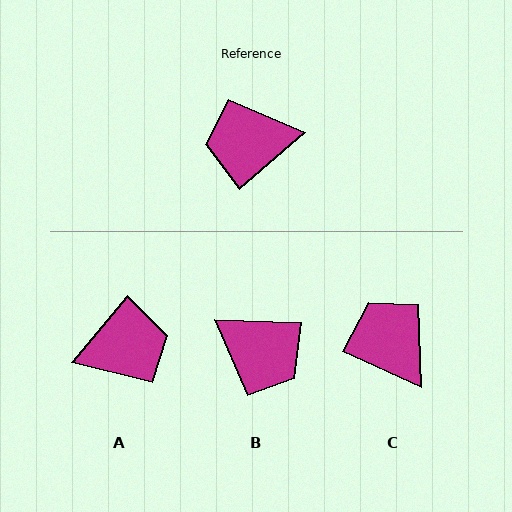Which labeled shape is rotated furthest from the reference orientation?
A, about 171 degrees away.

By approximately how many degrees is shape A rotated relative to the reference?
Approximately 171 degrees clockwise.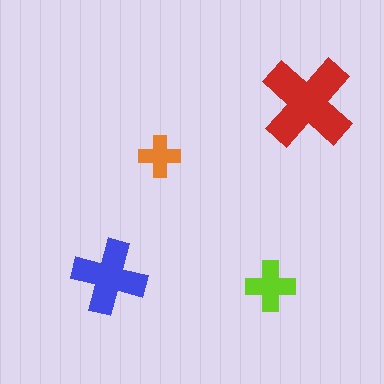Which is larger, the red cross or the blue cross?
The red one.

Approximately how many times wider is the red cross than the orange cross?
About 2.5 times wider.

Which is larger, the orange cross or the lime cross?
The lime one.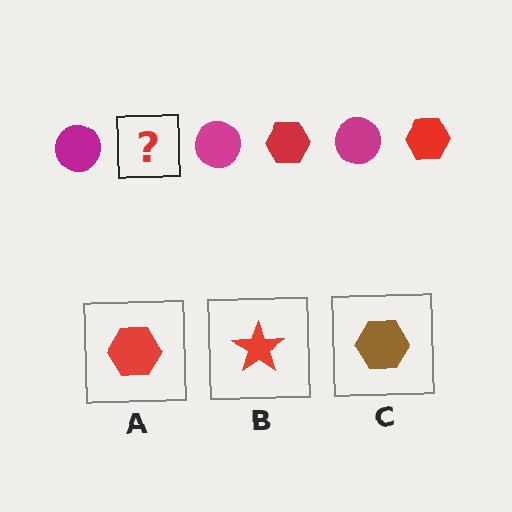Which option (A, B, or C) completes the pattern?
A.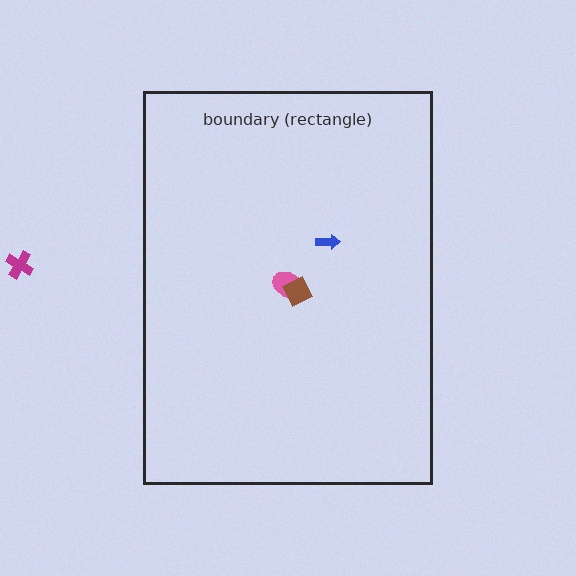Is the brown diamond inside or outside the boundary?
Inside.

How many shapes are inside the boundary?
3 inside, 1 outside.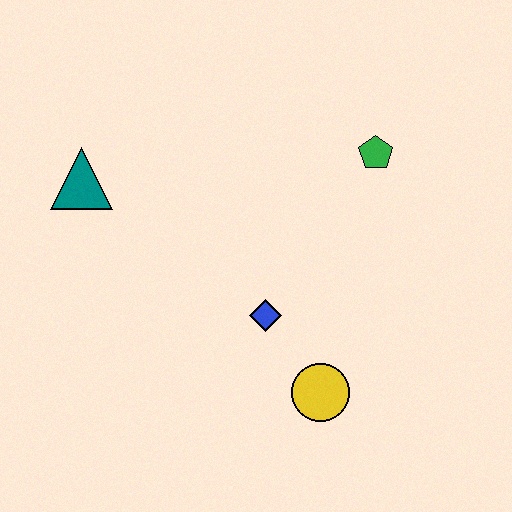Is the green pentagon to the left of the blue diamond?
No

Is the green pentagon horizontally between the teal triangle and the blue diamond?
No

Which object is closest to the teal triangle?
The blue diamond is closest to the teal triangle.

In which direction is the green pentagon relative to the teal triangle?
The green pentagon is to the right of the teal triangle.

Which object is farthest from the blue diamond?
The teal triangle is farthest from the blue diamond.